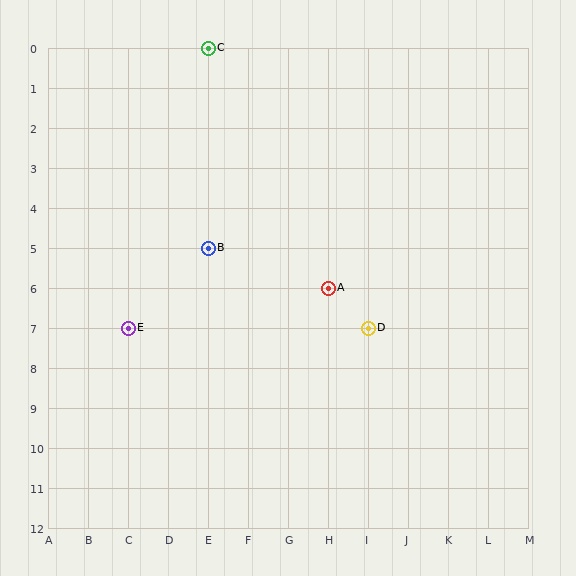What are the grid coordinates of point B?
Point B is at grid coordinates (E, 5).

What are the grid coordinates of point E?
Point E is at grid coordinates (C, 7).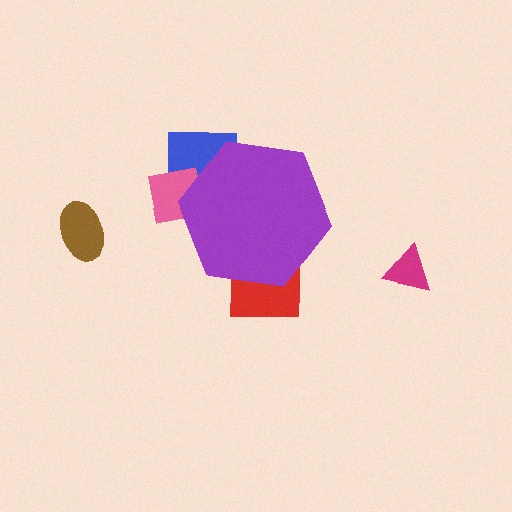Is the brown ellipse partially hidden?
No, the brown ellipse is fully visible.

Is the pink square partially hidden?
Yes, the pink square is partially hidden behind the purple hexagon.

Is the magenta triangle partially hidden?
No, the magenta triangle is fully visible.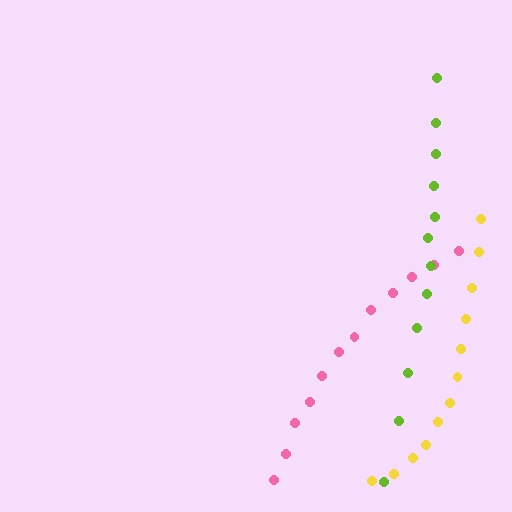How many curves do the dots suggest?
There are 3 distinct paths.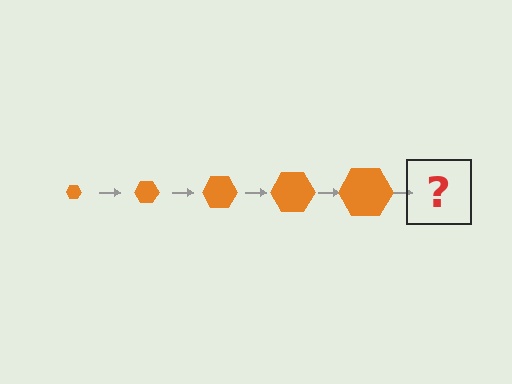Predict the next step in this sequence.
The next step is an orange hexagon, larger than the previous one.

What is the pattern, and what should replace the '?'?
The pattern is that the hexagon gets progressively larger each step. The '?' should be an orange hexagon, larger than the previous one.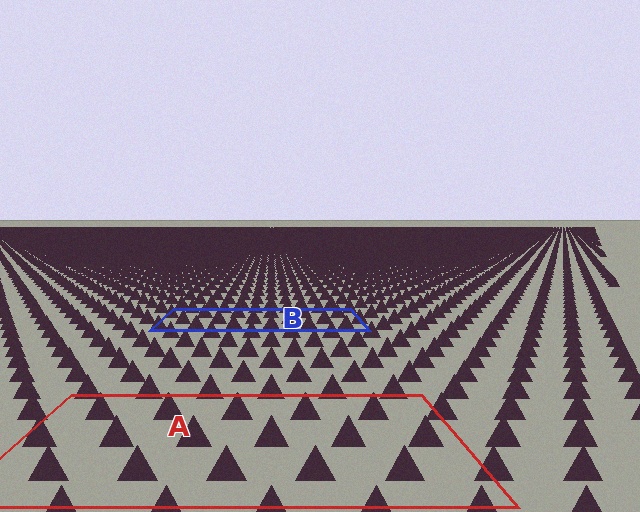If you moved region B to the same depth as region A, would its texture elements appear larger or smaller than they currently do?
They would appear larger. At a closer depth, the same texture elements are projected at a bigger on-screen size.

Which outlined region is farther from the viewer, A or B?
Region B is farther from the viewer — the texture elements inside it appear smaller and more densely packed.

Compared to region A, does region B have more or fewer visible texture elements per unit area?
Region B has more texture elements per unit area — they are packed more densely because it is farther away.